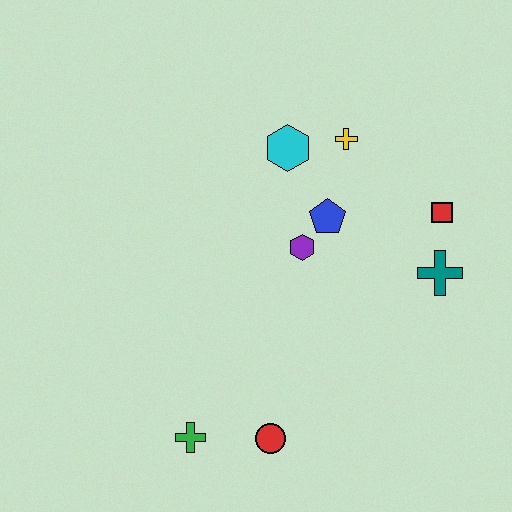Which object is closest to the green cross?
The red circle is closest to the green cross.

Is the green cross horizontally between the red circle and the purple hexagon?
No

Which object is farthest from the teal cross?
The green cross is farthest from the teal cross.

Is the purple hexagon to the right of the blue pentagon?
No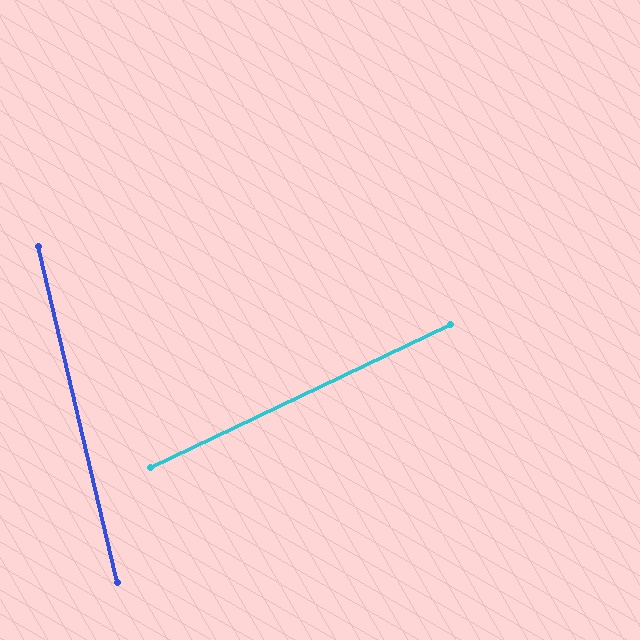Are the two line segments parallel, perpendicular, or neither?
Neither parallel nor perpendicular — they differ by about 78°.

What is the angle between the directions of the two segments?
Approximately 78 degrees.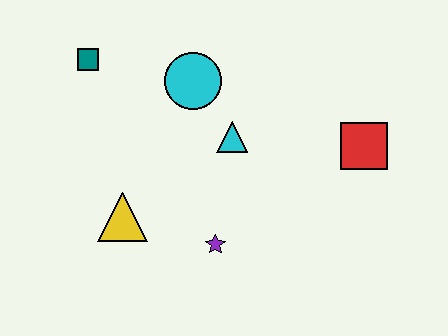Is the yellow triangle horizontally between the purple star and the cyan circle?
No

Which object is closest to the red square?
The cyan triangle is closest to the red square.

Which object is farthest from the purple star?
The teal square is farthest from the purple star.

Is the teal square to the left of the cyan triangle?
Yes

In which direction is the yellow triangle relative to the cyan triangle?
The yellow triangle is to the left of the cyan triangle.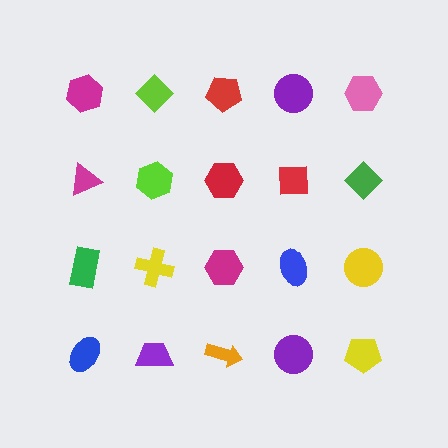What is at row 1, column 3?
A red pentagon.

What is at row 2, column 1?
A magenta triangle.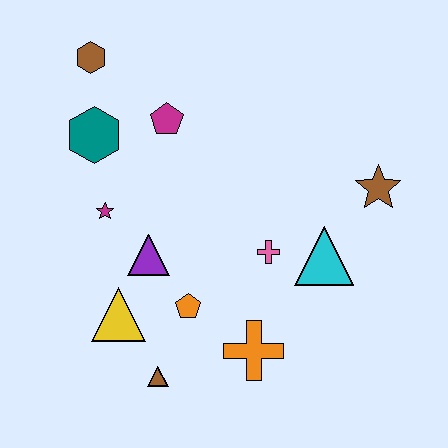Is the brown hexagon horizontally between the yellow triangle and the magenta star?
No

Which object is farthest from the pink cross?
The brown hexagon is farthest from the pink cross.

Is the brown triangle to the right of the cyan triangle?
No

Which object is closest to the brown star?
The cyan triangle is closest to the brown star.